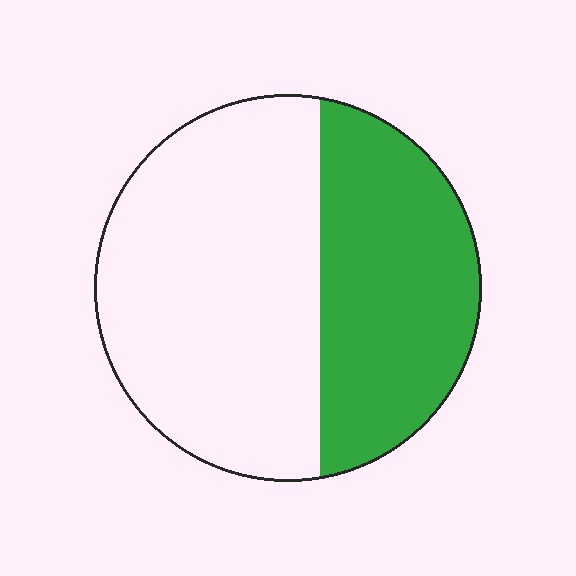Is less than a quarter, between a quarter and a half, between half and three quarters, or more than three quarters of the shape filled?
Between a quarter and a half.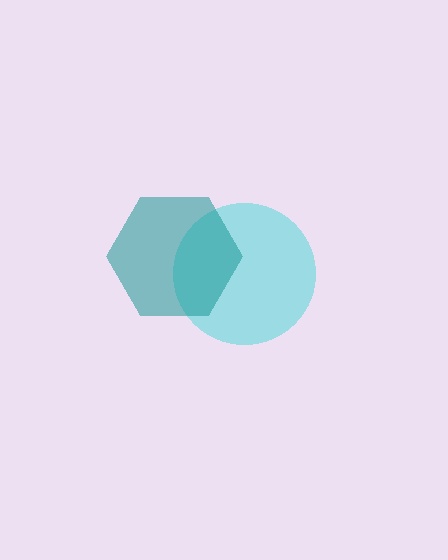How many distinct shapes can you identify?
There are 2 distinct shapes: a cyan circle, a teal hexagon.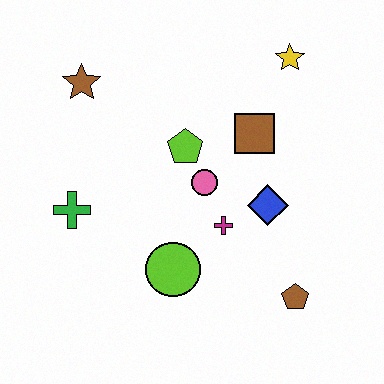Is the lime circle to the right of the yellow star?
No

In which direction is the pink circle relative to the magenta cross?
The pink circle is above the magenta cross.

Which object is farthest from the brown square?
The green cross is farthest from the brown square.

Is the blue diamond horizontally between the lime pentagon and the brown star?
No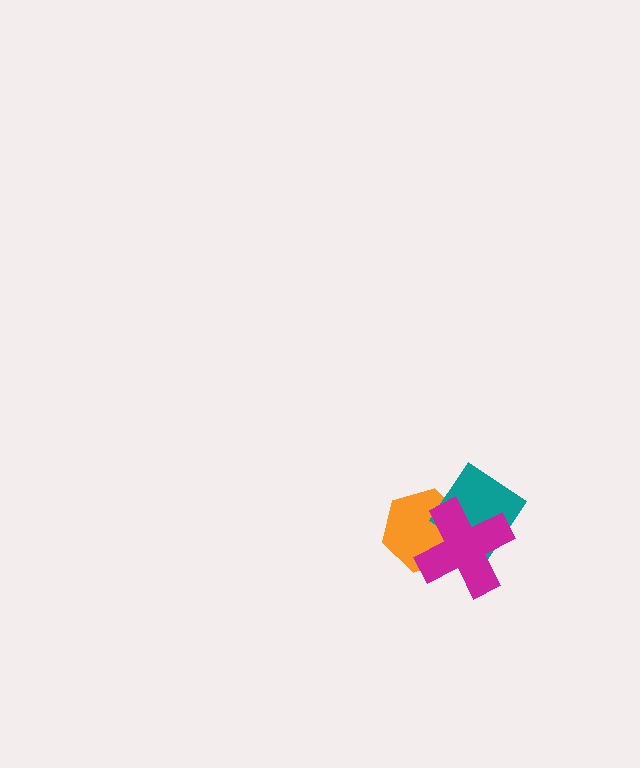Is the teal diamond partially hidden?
Yes, it is partially covered by another shape.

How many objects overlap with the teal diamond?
2 objects overlap with the teal diamond.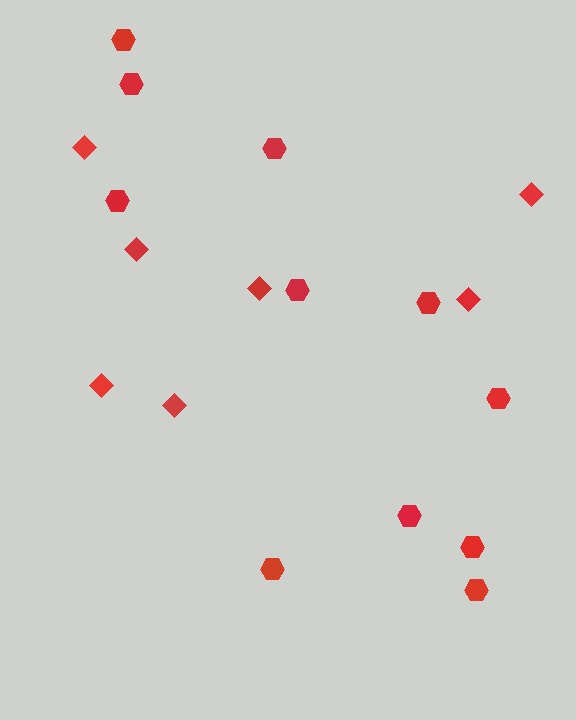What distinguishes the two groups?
There are 2 groups: one group of diamonds (7) and one group of hexagons (11).